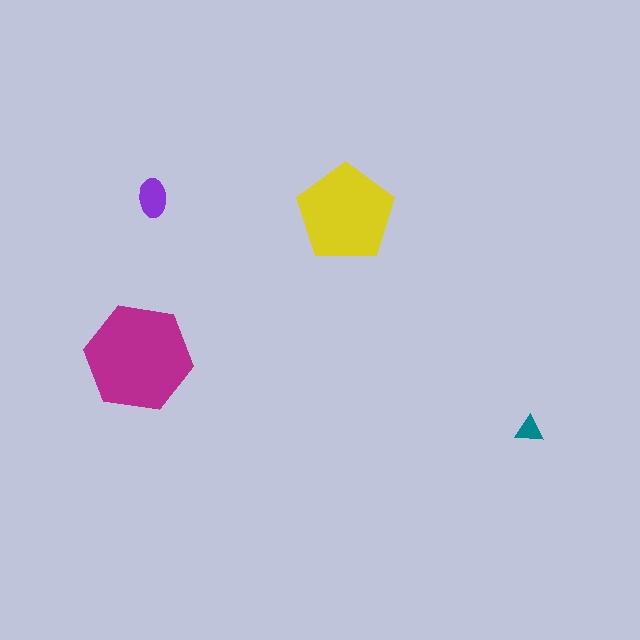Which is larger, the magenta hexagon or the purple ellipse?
The magenta hexagon.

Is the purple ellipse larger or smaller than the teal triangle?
Larger.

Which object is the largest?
The magenta hexagon.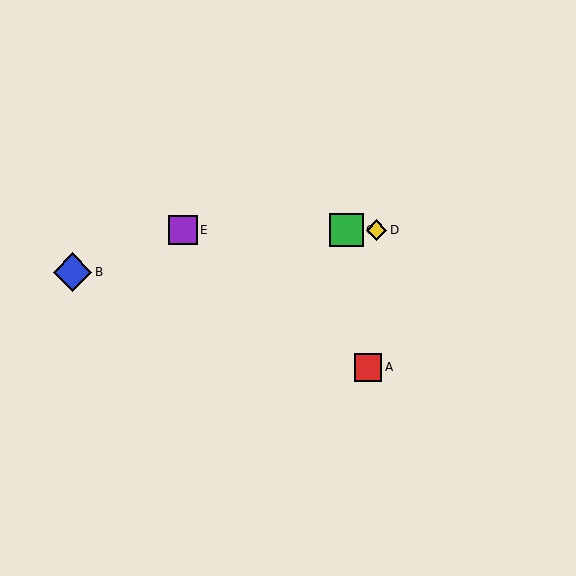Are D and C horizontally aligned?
Yes, both are at y≈230.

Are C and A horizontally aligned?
No, C is at y≈230 and A is at y≈367.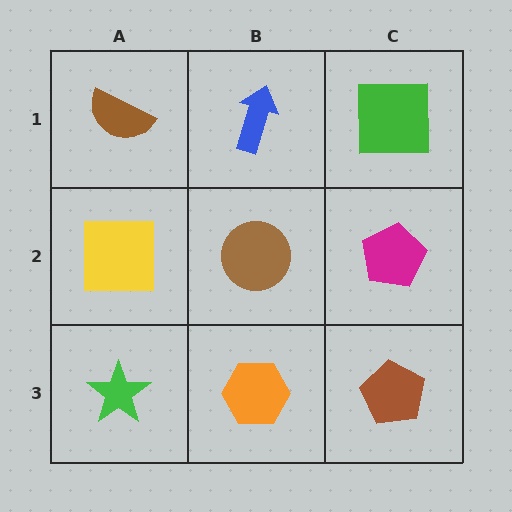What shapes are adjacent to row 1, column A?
A yellow square (row 2, column A), a blue arrow (row 1, column B).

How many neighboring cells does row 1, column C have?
2.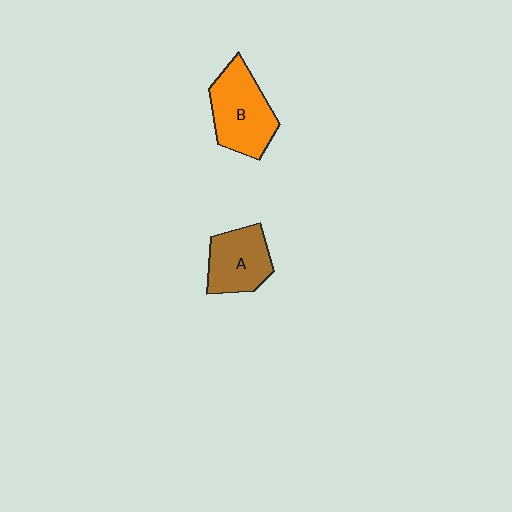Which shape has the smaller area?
Shape A (brown).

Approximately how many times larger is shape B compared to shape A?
Approximately 1.3 times.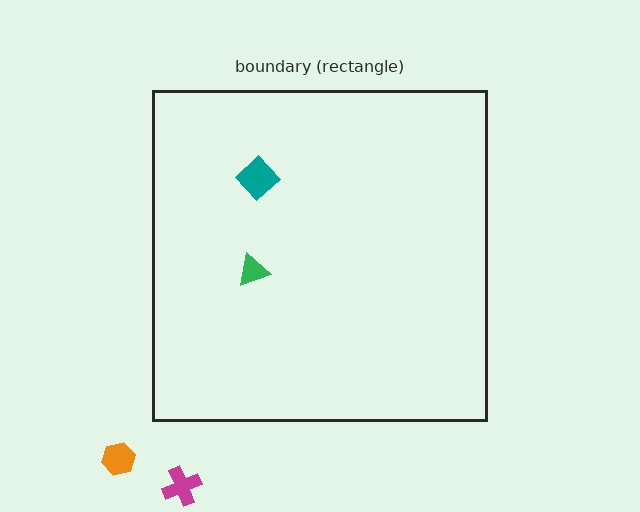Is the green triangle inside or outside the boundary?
Inside.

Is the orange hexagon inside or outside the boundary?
Outside.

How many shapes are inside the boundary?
2 inside, 2 outside.